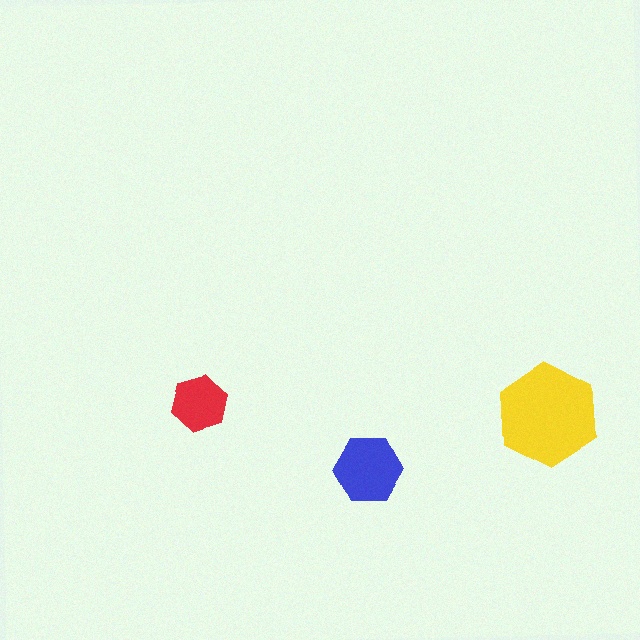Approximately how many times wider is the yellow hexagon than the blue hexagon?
About 1.5 times wider.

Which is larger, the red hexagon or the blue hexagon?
The blue one.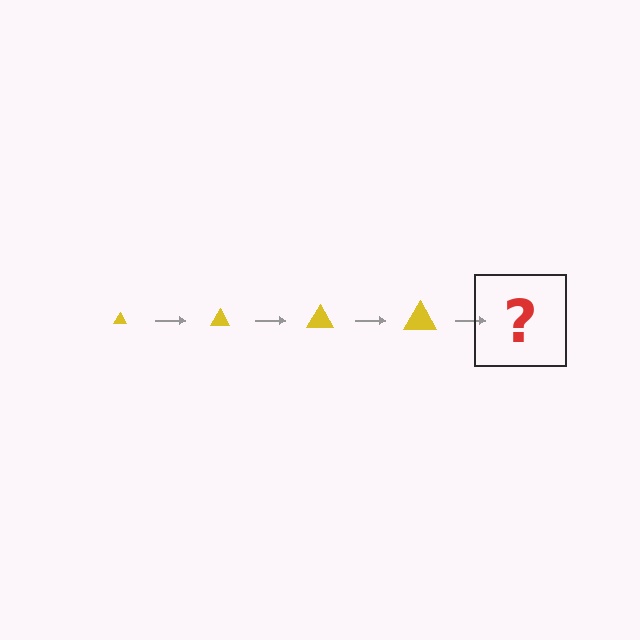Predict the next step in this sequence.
The next step is a yellow triangle, larger than the previous one.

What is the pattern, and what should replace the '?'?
The pattern is that the triangle gets progressively larger each step. The '?' should be a yellow triangle, larger than the previous one.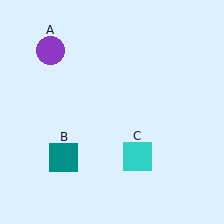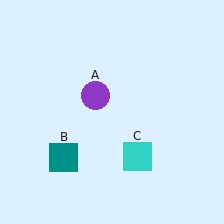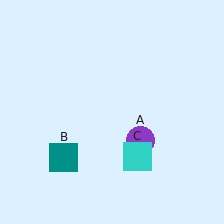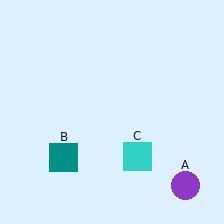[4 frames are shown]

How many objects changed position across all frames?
1 object changed position: purple circle (object A).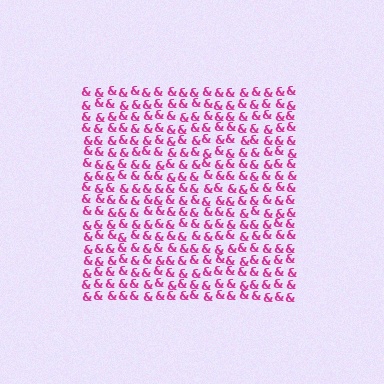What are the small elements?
The small elements are ampersands.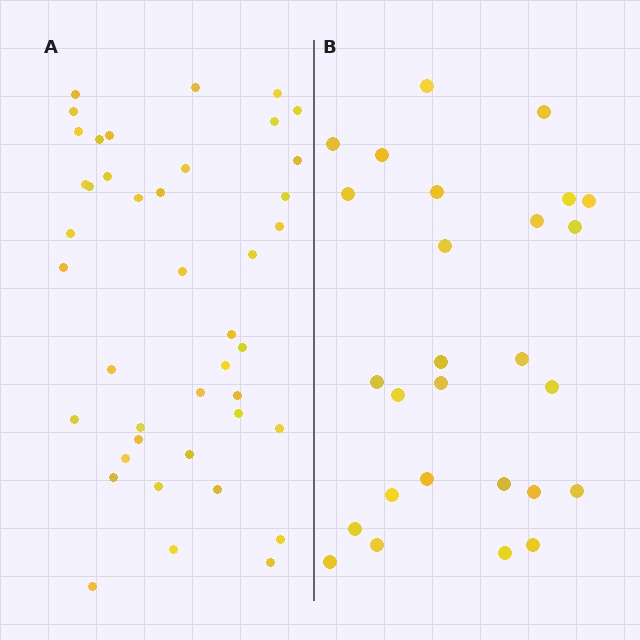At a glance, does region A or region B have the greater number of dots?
Region A (the left region) has more dots.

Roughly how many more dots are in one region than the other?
Region A has approximately 15 more dots than region B.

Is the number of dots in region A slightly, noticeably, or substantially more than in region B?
Region A has substantially more. The ratio is roughly 1.6 to 1.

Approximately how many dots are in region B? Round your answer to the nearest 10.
About 30 dots. (The exact count is 27, which rounds to 30.)